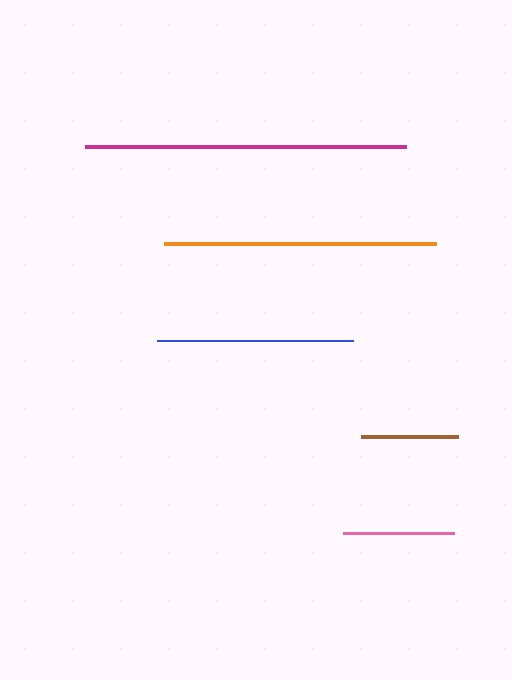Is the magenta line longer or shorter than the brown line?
The magenta line is longer than the brown line.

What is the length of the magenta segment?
The magenta segment is approximately 320 pixels long.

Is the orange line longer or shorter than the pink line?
The orange line is longer than the pink line.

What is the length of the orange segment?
The orange segment is approximately 272 pixels long.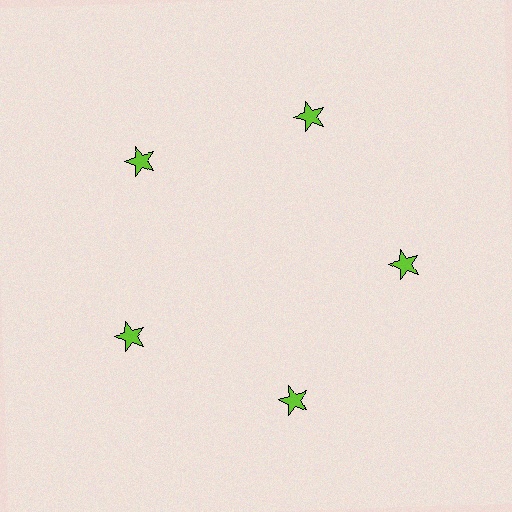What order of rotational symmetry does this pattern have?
This pattern has 5-fold rotational symmetry.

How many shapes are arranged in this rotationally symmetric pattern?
There are 5 shapes, arranged in 5 groups of 1.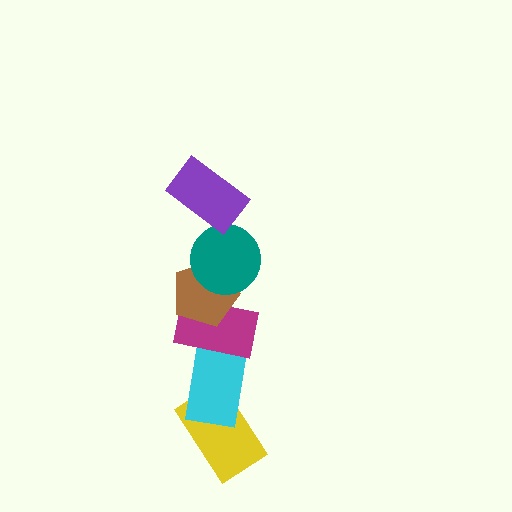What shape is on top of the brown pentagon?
The teal circle is on top of the brown pentagon.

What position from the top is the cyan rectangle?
The cyan rectangle is 5th from the top.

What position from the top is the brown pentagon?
The brown pentagon is 3rd from the top.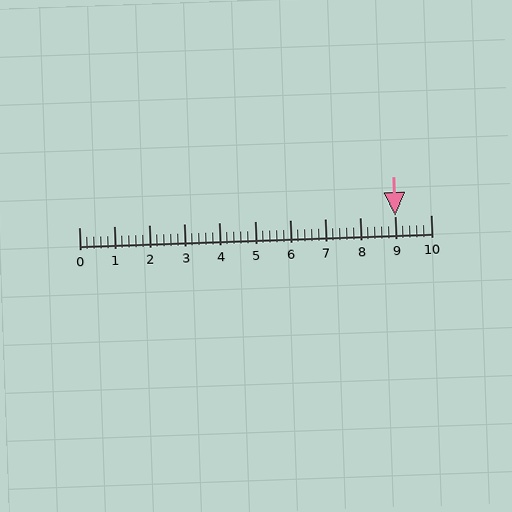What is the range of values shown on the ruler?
The ruler shows values from 0 to 10.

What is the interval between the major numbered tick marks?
The major tick marks are spaced 1 units apart.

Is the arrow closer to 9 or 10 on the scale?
The arrow is closer to 9.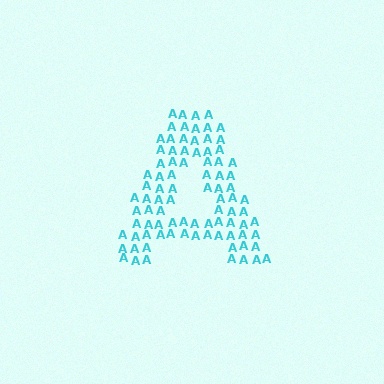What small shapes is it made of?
It is made of small letter A's.